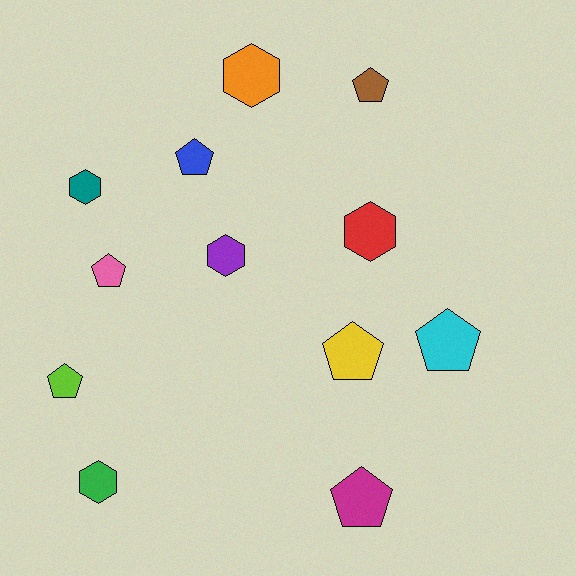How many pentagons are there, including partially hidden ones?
There are 7 pentagons.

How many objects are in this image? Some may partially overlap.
There are 12 objects.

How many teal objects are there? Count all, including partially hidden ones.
There is 1 teal object.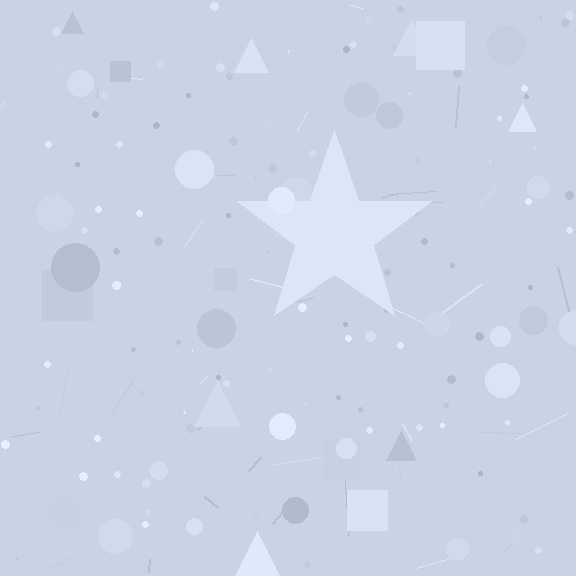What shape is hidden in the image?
A star is hidden in the image.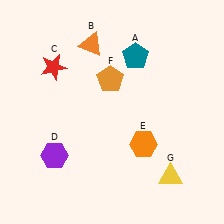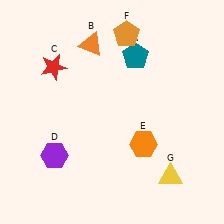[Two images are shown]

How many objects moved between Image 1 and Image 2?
1 object moved between the two images.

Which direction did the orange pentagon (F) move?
The orange pentagon (F) moved up.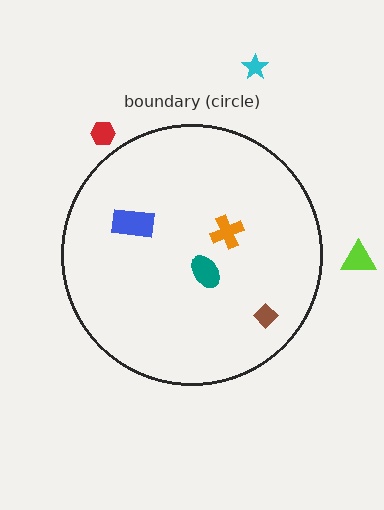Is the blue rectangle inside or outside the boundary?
Inside.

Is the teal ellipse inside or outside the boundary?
Inside.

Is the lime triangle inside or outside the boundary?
Outside.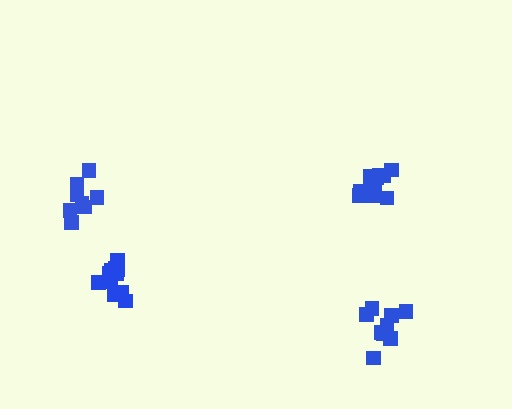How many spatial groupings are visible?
There are 4 spatial groupings.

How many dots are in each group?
Group 1: 9 dots, Group 2: 12 dots, Group 3: 8 dots, Group 4: 12 dots (41 total).